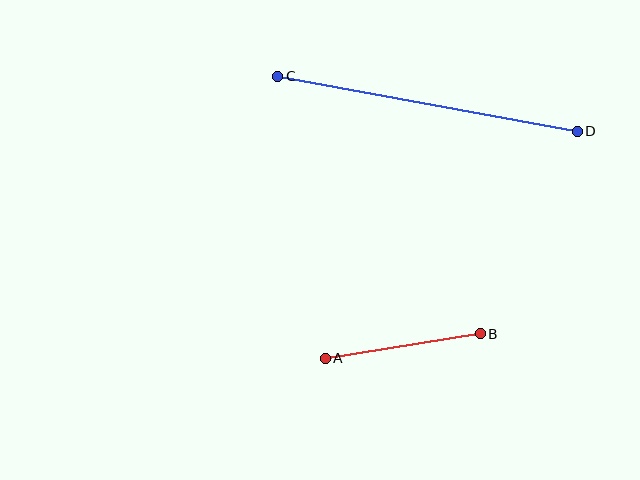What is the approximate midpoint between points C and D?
The midpoint is at approximately (428, 104) pixels.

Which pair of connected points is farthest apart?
Points C and D are farthest apart.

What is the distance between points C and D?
The distance is approximately 304 pixels.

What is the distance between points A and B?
The distance is approximately 157 pixels.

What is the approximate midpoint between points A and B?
The midpoint is at approximately (403, 346) pixels.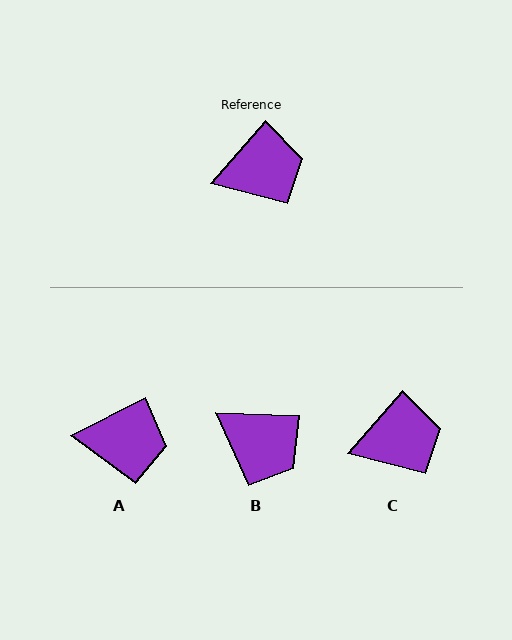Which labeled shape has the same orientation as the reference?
C.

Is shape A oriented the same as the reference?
No, it is off by about 22 degrees.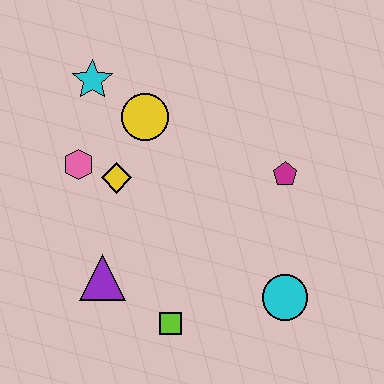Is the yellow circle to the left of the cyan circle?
Yes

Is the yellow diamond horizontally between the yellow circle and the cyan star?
Yes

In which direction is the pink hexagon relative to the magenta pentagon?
The pink hexagon is to the left of the magenta pentagon.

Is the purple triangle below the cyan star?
Yes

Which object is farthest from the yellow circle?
The cyan circle is farthest from the yellow circle.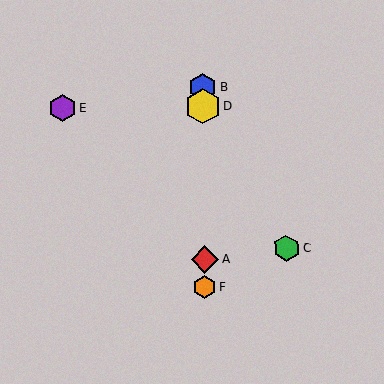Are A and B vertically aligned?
Yes, both are at x≈205.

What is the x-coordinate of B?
Object B is at x≈203.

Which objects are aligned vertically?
Objects A, B, D, F are aligned vertically.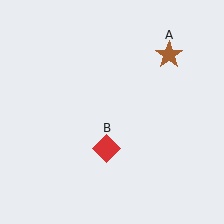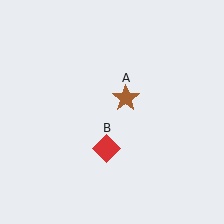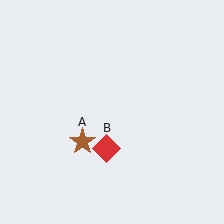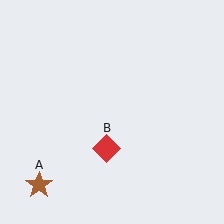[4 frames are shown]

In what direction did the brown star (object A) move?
The brown star (object A) moved down and to the left.